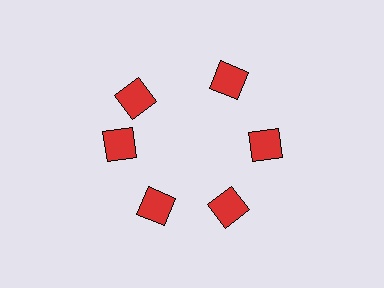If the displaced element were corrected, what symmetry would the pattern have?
It would have 6-fold rotational symmetry — the pattern would map onto itself every 60 degrees.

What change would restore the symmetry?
The symmetry would be restored by rotating it back into even spacing with its neighbors so that all 6 squares sit at equal angles and equal distance from the center.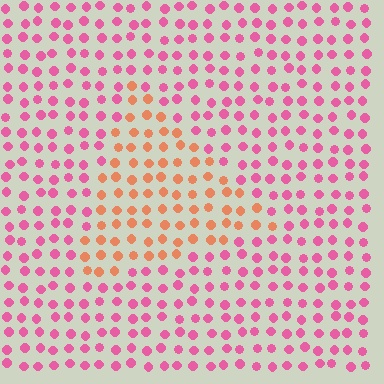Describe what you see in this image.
The image is filled with small pink elements in a uniform arrangement. A triangle-shaped region is visible where the elements are tinted to a slightly different hue, forming a subtle color boundary.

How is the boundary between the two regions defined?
The boundary is defined purely by a slight shift in hue (about 47 degrees). Spacing, size, and orientation are identical on both sides.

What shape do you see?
I see a triangle.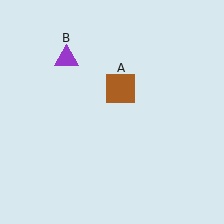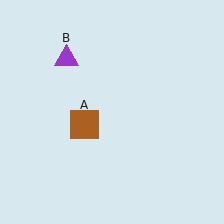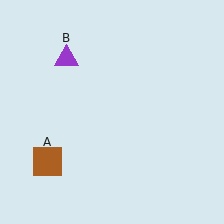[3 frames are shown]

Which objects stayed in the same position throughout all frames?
Purple triangle (object B) remained stationary.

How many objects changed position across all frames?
1 object changed position: brown square (object A).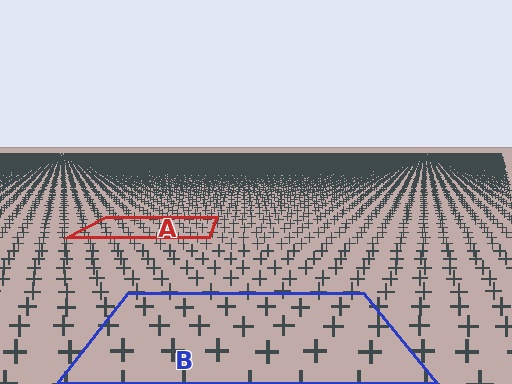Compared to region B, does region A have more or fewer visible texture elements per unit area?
Region A has more texture elements per unit area — they are packed more densely because it is farther away.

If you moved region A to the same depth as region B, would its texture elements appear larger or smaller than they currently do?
They would appear larger. At a closer depth, the same texture elements are projected at a bigger on-screen size.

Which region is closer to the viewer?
Region B is closer. The texture elements there are larger and more spread out.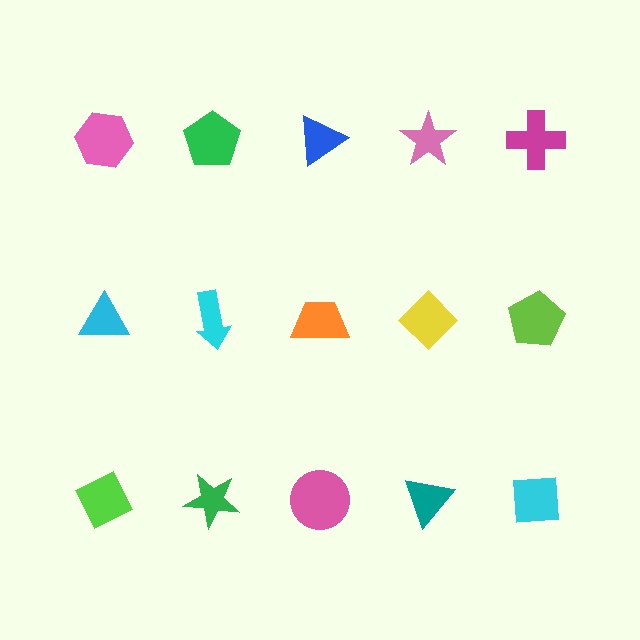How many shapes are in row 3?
5 shapes.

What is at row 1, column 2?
A green pentagon.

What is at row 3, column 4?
A teal triangle.